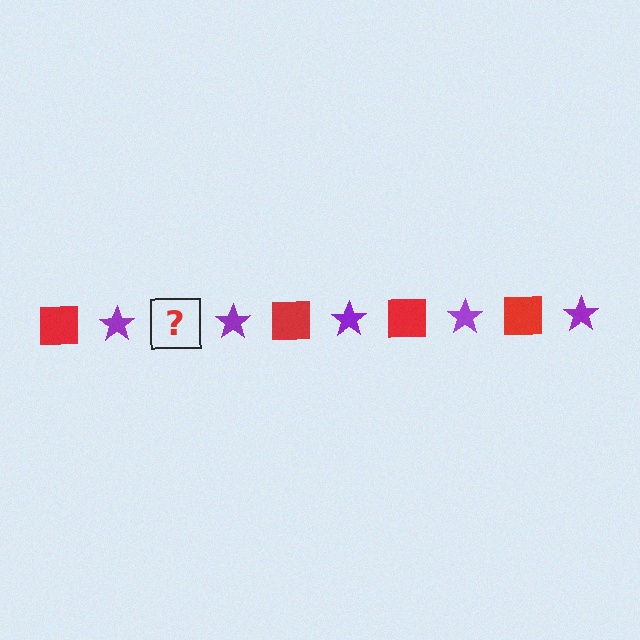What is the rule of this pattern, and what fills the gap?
The rule is that the pattern alternates between red square and purple star. The gap should be filled with a red square.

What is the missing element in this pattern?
The missing element is a red square.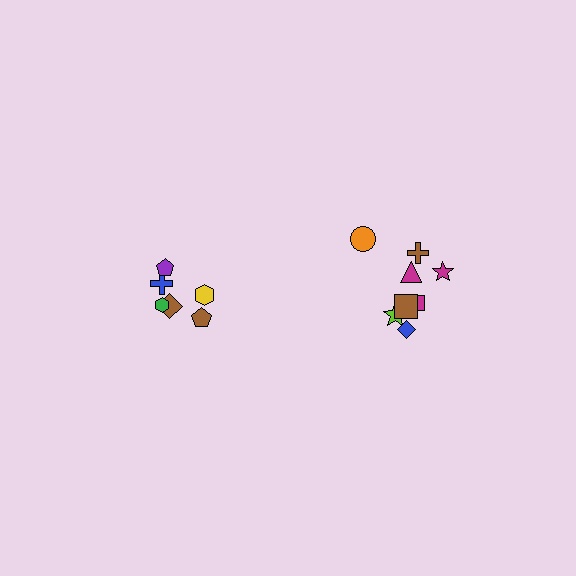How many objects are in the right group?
There are 8 objects.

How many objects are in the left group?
There are 6 objects.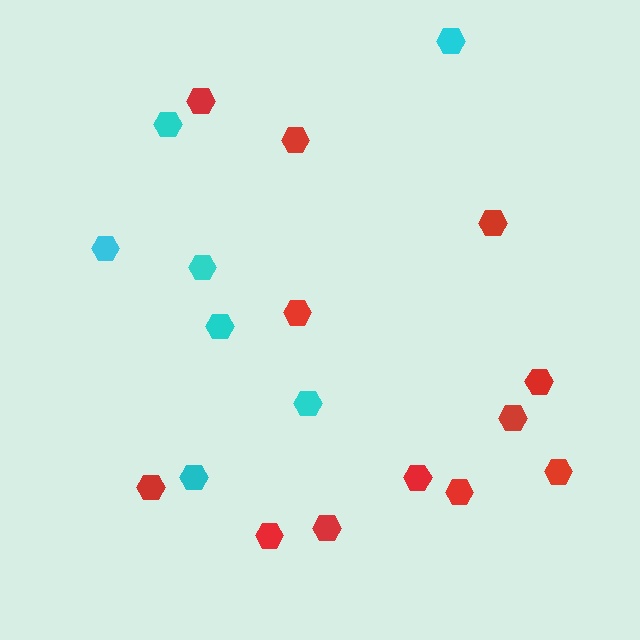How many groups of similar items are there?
There are 2 groups: one group of red hexagons (12) and one group of cyan hexagons (7).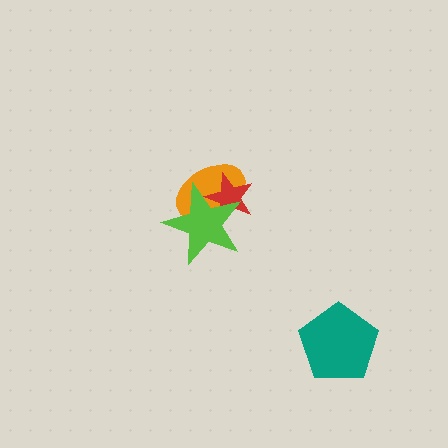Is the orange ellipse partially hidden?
Yes, it is partially covered by another shape.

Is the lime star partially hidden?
No, no other shape covers it.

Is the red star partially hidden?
Yes, it is partially covered by another shape.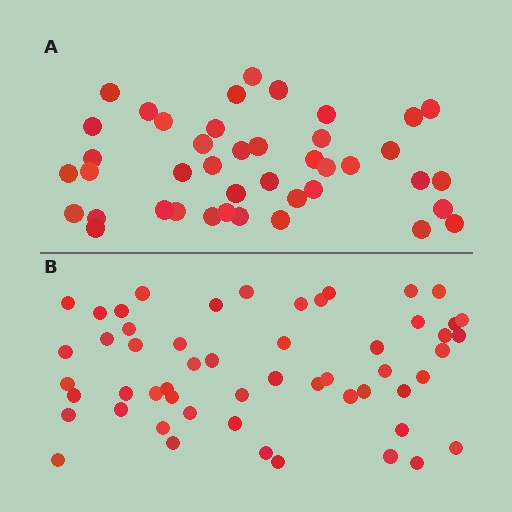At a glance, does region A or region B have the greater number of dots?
Region B (the bottom region) has more dots.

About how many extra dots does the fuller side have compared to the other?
Region B has roughly 12 or so more dots than region A.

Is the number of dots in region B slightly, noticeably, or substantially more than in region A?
Region B has noticeably more, but not dramatically so. The ratio is roughly 1.3 to 1.